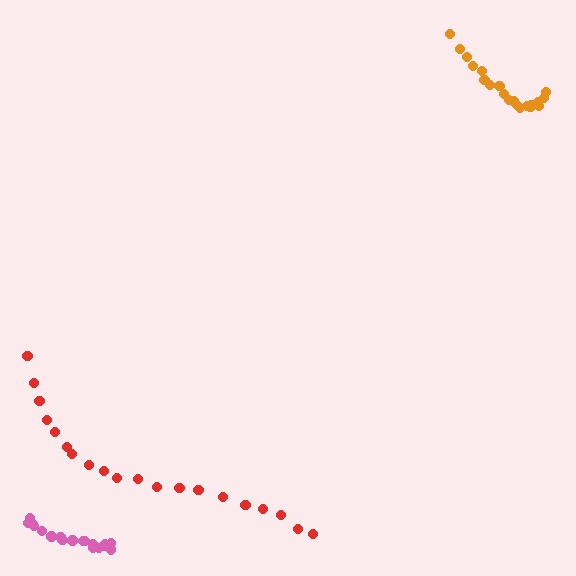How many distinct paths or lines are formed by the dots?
There are 3 distinct paths.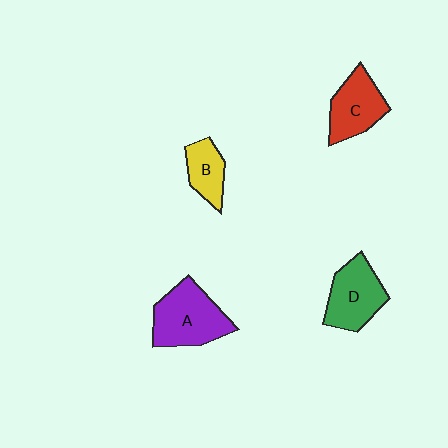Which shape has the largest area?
Shape A (purple).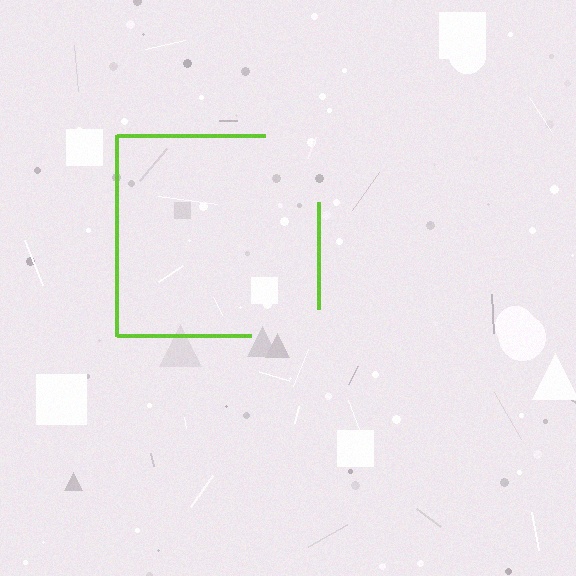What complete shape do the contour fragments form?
The contour fragments form a square.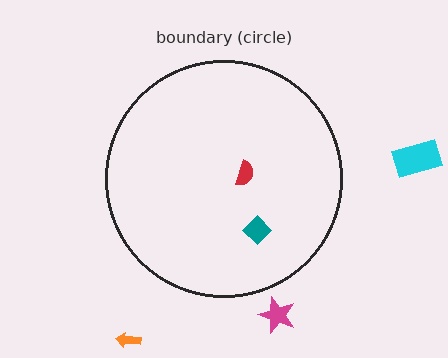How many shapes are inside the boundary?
2 inside, 3 outside.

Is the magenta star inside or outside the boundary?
Outside.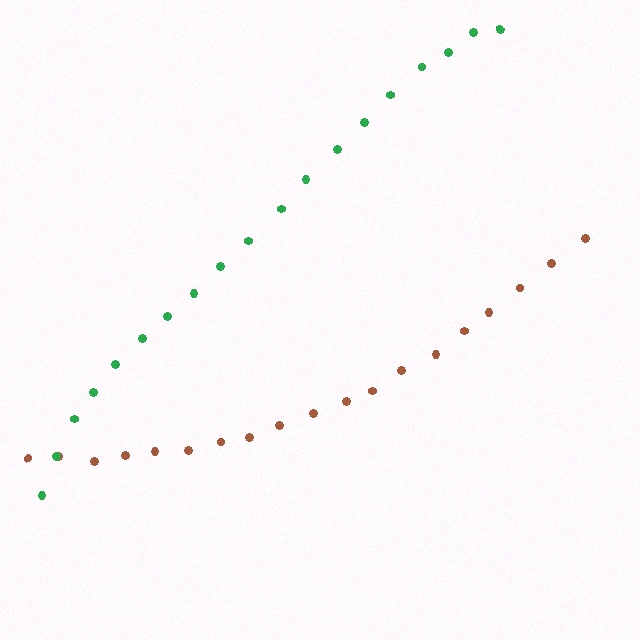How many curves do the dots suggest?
There are 2 distinct paths.